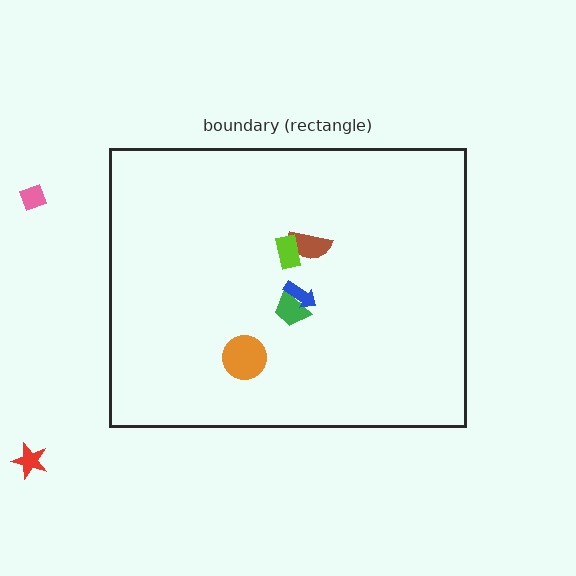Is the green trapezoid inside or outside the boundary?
Inside.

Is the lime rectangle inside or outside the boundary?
Inside.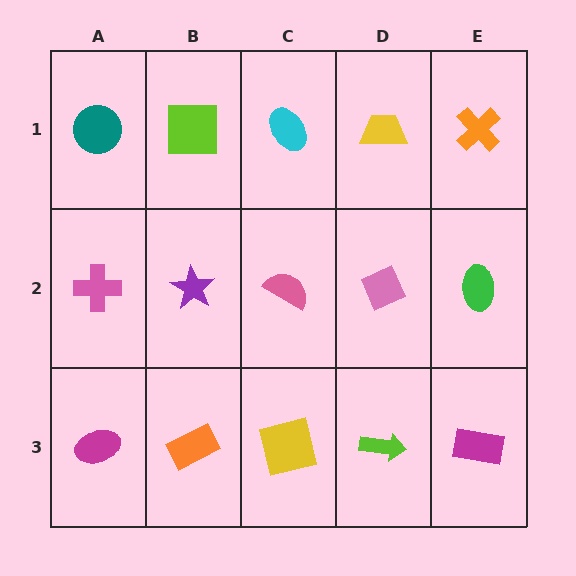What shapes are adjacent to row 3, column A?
A pink cross (row 2, column A), an orange rectangle (row 3, column B).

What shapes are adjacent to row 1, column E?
A green ellipse (row 2, column E), a yellow trapezoid (row 1, column D).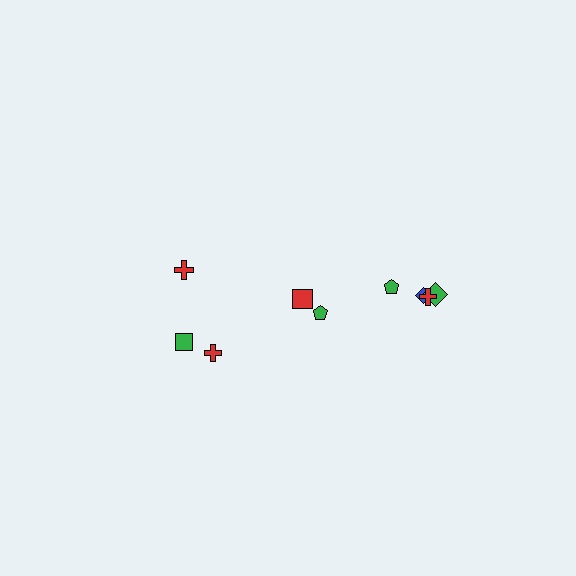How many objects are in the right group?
There are 6 objects.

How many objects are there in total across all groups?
There are 9 objects.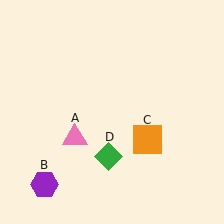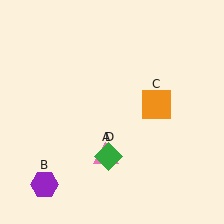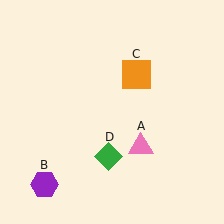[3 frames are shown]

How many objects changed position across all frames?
2 objects changed position: pink triangle (object A), orange square (object C).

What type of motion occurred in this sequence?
The pink triangle (object A), orange square (object C) rotated counterclockwise around the center of the scene.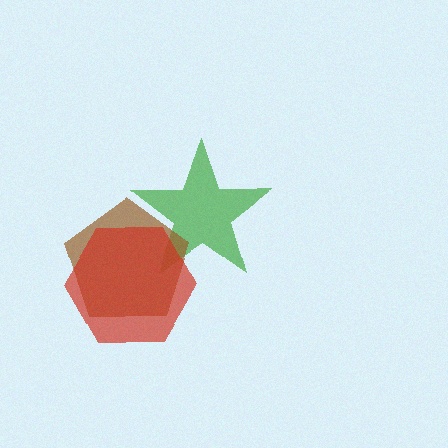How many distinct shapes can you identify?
There are 3 distinct shapes: a green star, a brown pentagon, a red hexagon.